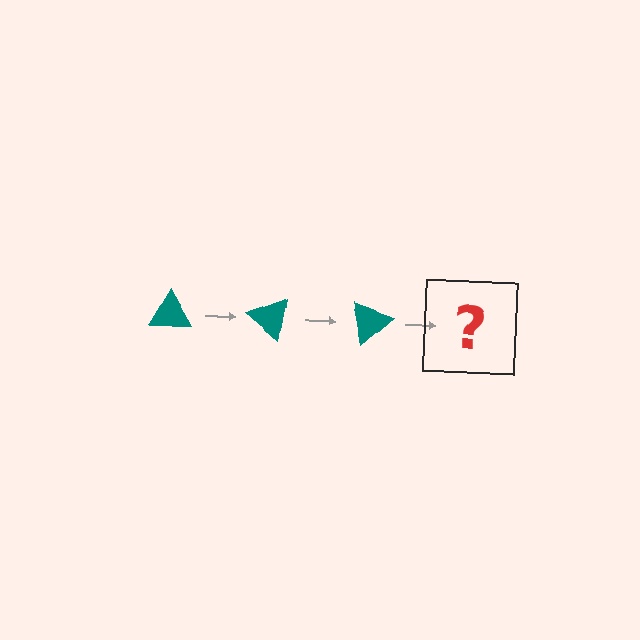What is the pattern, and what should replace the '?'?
The pattern is that the triangle rotates 40 degrees each step. The '?' should be a teal triangle rotated 120 degrees.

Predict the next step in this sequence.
The next step is a teal triangle rotated 120 degrees.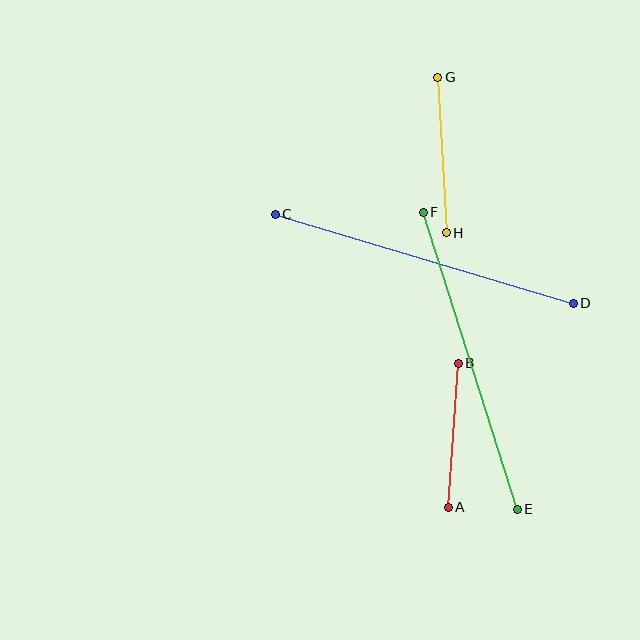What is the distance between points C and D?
The distance is approximately 311 pixels.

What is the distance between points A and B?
The distance is approximately 145 pixels.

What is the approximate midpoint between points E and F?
The midpoint is at approximately (470, 361) pixels.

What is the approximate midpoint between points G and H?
The midpoint is at approximately (442, 155) pixels.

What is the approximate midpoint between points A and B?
The midpoint is at approximately (453, 435) pixels.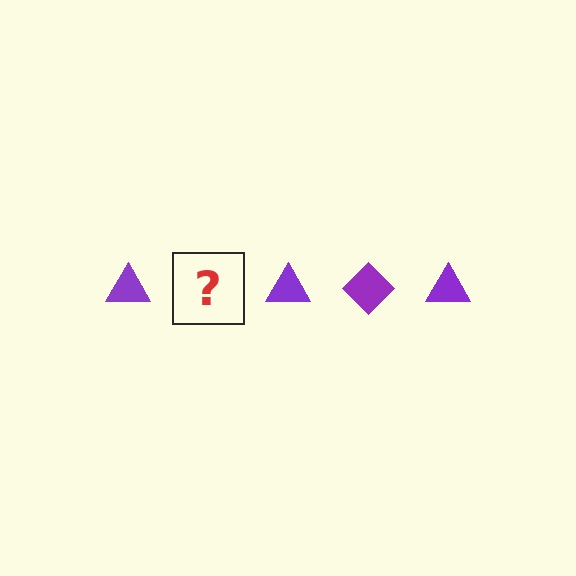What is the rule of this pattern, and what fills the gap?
The rule is that the pattern cycles through triangle, diamond shapes in purple. The gap should be filled with a purple diamond.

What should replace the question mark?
The question mark should be replaced with a purple diamond.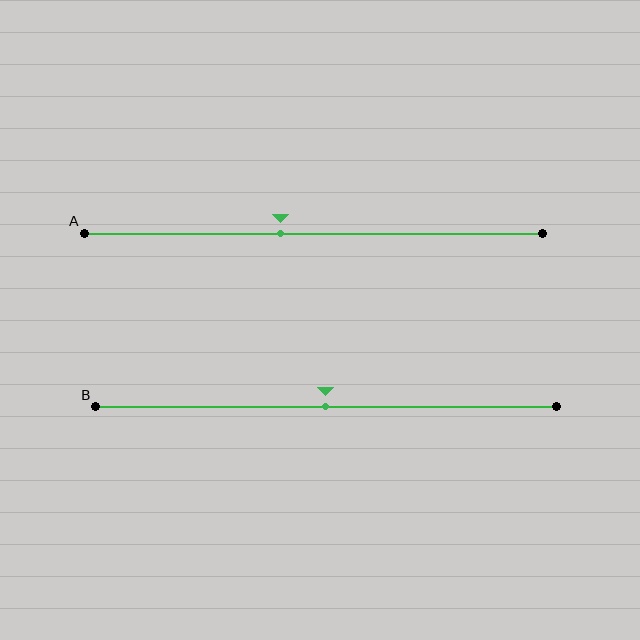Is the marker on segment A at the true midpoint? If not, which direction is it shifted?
No, the marker on segment A is shifted to the left by about 7% of the segment length.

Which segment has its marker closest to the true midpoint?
Segment B has its marker closest to the true midpoint.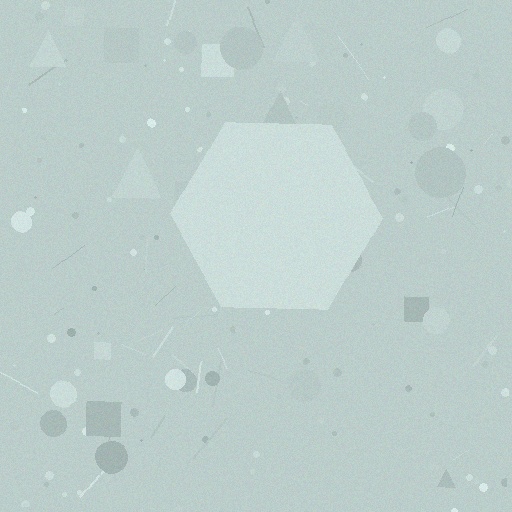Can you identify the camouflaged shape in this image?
The camouflaged shape is a hexagon.